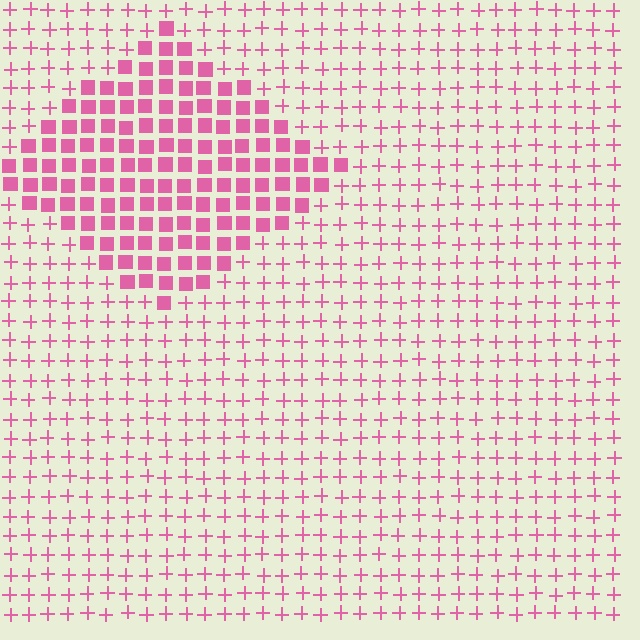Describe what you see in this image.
The image is filled with small pink elements arranged in a uniform grid. A diamond-shaped region contains squares, while the surrounding area contains plus signs. The boundary is defined purely by the change in element shape.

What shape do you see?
I see a diamond.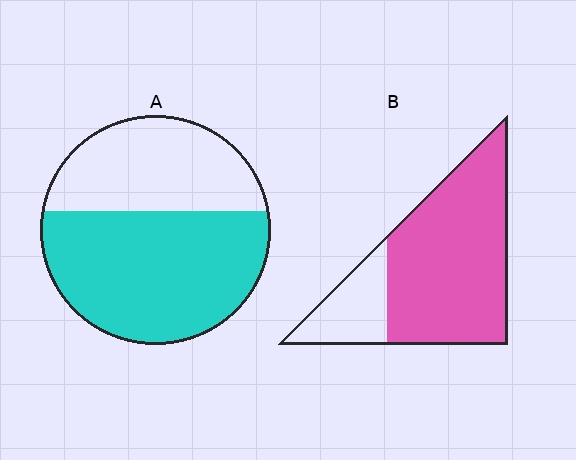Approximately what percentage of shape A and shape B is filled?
A is approximately 60% and B is approximately 75%.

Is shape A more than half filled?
Yes.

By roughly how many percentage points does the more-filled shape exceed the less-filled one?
By roughly 15 percentage points (B over A).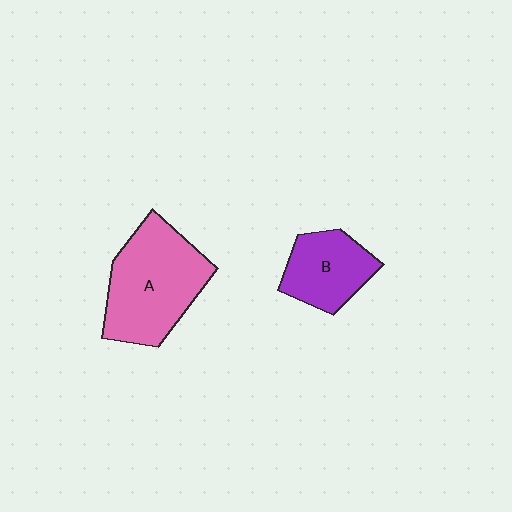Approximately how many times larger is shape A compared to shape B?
Approximately 1.7 times.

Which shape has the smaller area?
Shape B (purple).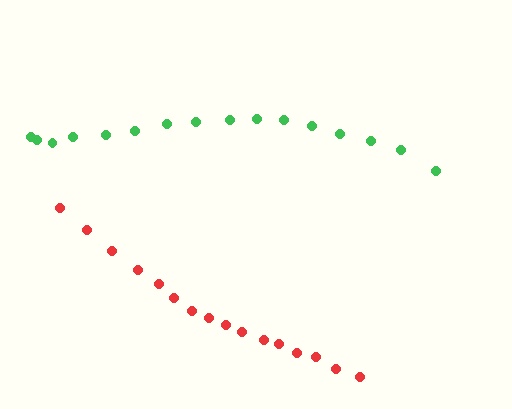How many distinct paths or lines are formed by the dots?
There are 2 distinct paths.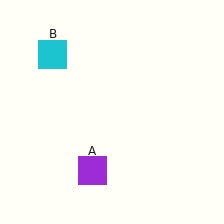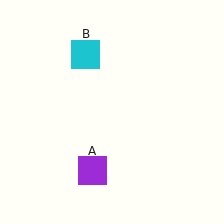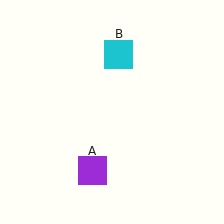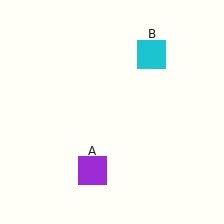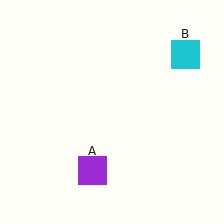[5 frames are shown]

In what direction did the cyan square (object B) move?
The cyan square (object B) moved right.